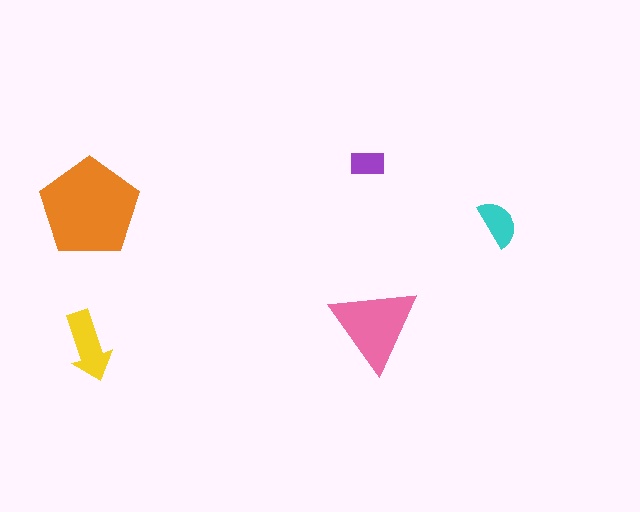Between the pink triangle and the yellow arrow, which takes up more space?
The pink triangle.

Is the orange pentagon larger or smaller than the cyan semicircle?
Larger.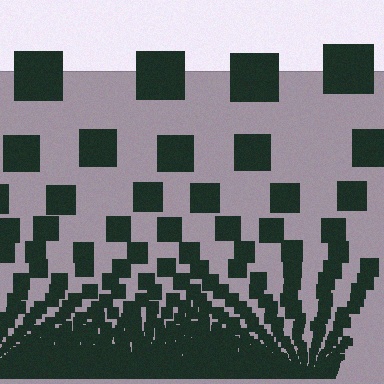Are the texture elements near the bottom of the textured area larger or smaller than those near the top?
Smaller. The gradient is inverted — elements near the bottom are smaller and denser.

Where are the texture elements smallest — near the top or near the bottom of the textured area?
Near the bottom.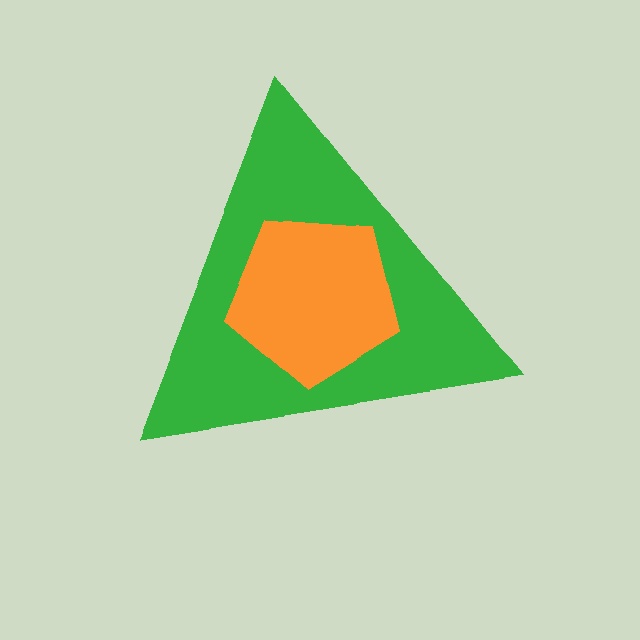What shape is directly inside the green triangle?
The orange pentagon.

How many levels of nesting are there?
2.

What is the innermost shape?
The orange pentagon.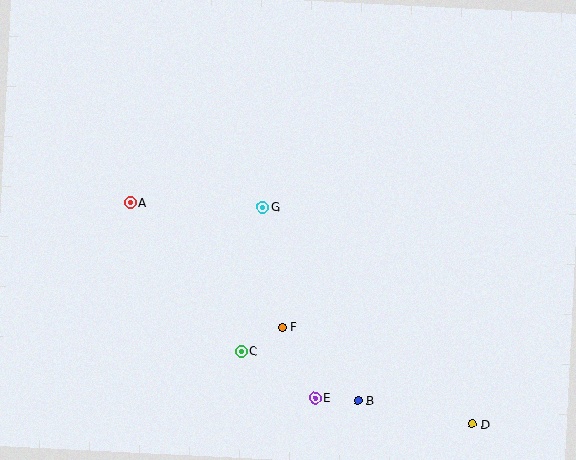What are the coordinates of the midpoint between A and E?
The midpoint between A and E is at (223, 300).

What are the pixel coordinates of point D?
Point D is at (473, 424).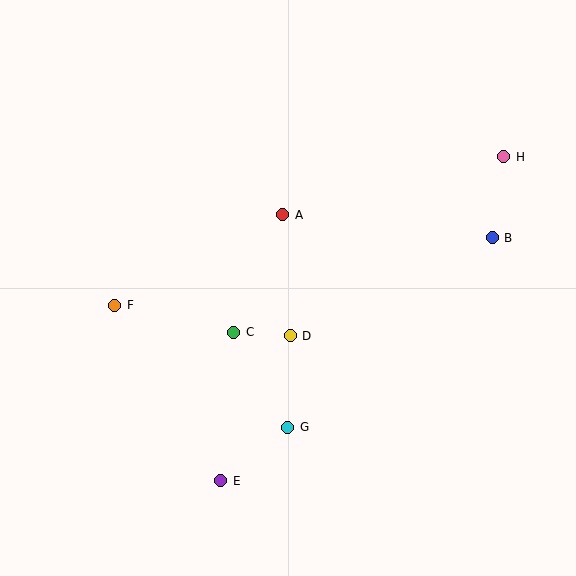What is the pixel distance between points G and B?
The distance between G and B is 279 pixels.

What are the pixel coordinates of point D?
Point D is at (290, 336).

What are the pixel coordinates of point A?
Point A is at (283, 215).